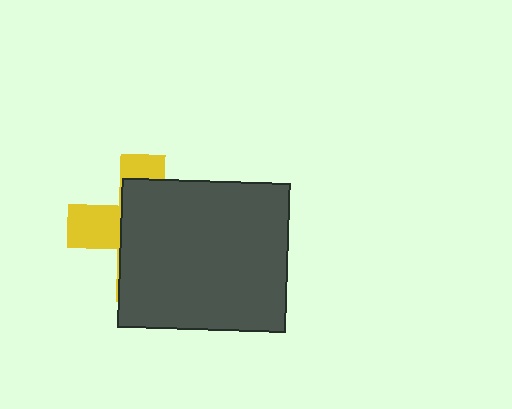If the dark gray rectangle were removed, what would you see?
You would see the complete yellow cross.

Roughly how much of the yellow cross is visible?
A small part of it is visible (roughly 32%).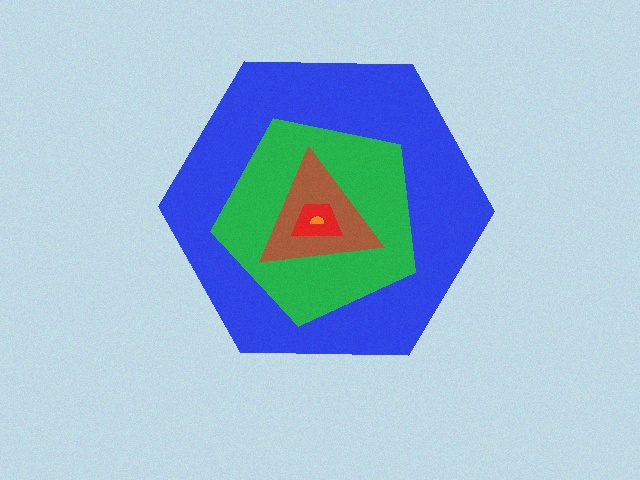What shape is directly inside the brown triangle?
The red trapezoid.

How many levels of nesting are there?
5.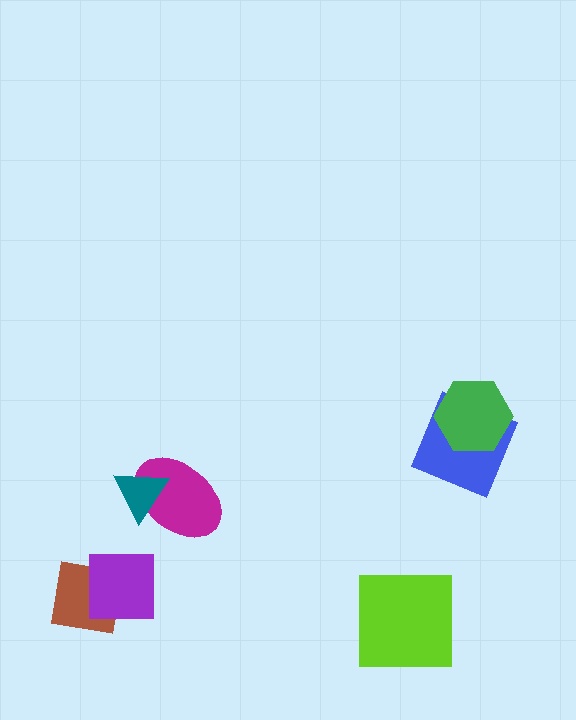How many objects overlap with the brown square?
1 object overlaps with the brown square.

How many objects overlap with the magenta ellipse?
1 object overlaps with the magenta ellipse.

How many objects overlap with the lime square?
0 objects overlap with the lime square.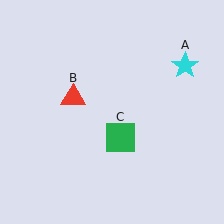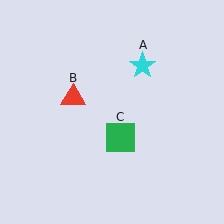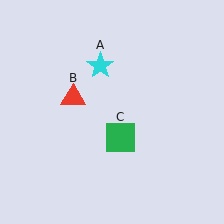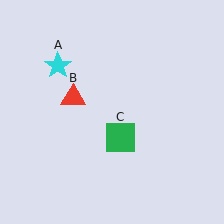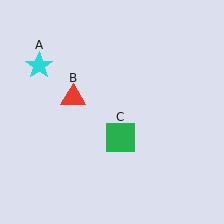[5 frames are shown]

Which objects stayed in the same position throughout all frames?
Red triangle (object B) and green square (object C) remained stationary.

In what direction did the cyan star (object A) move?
The cyan star (object A) moved left.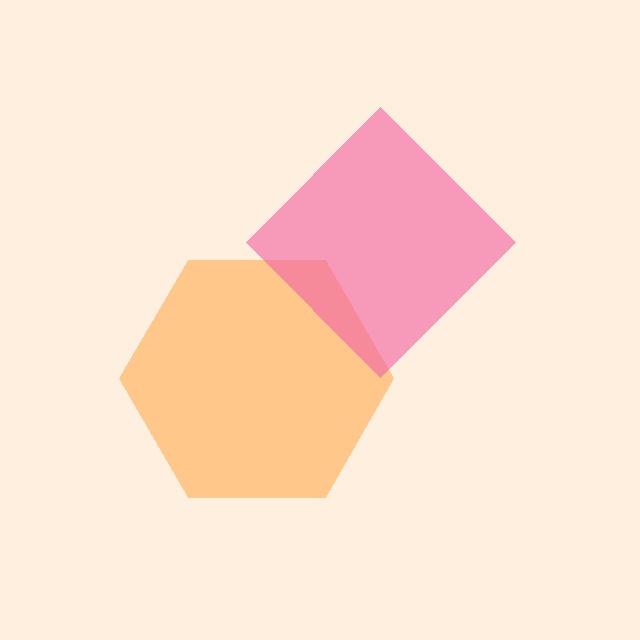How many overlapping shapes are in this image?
There are 2 overlapping shapes in the image.